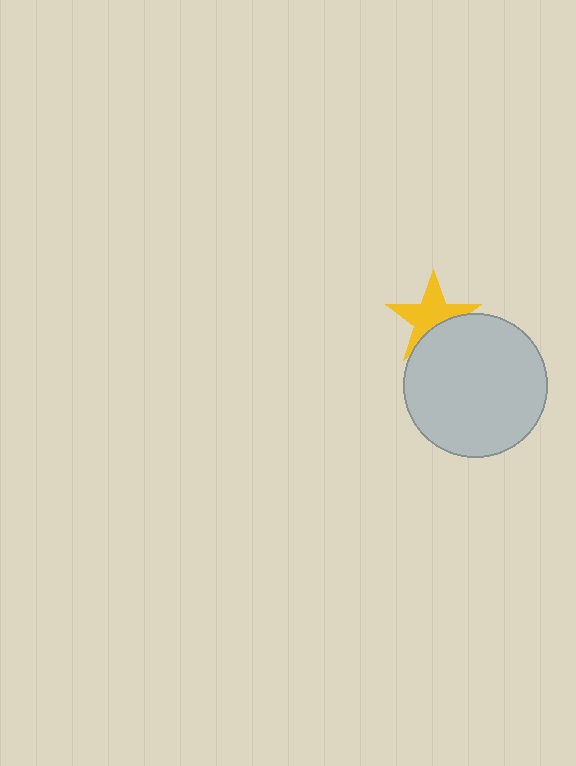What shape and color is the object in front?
The object in front is a light gray circle.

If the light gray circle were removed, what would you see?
You would see the complete yellow star.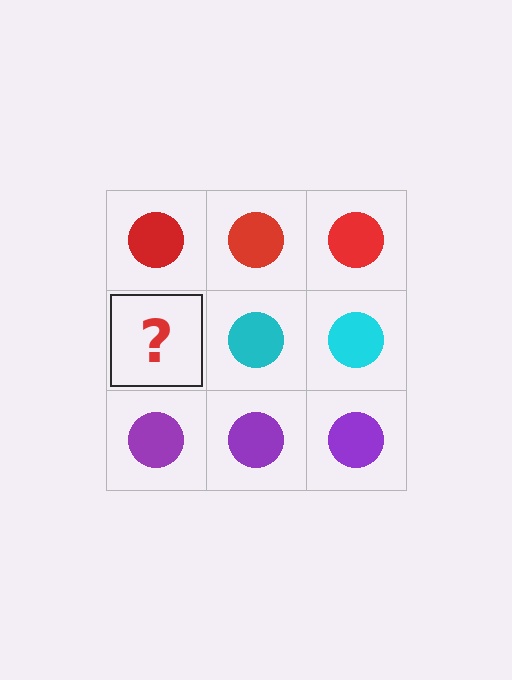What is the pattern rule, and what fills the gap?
The rule is that each row has a consistent color. The gap should be filled with a cyan circle.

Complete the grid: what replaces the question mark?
The question mark should be replaced with a cyan circle.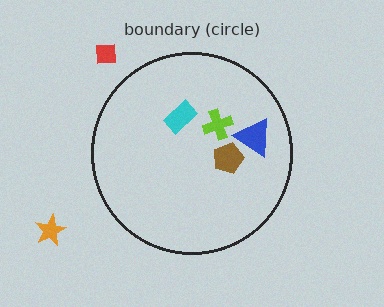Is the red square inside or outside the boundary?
Outside.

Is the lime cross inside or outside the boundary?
Inside.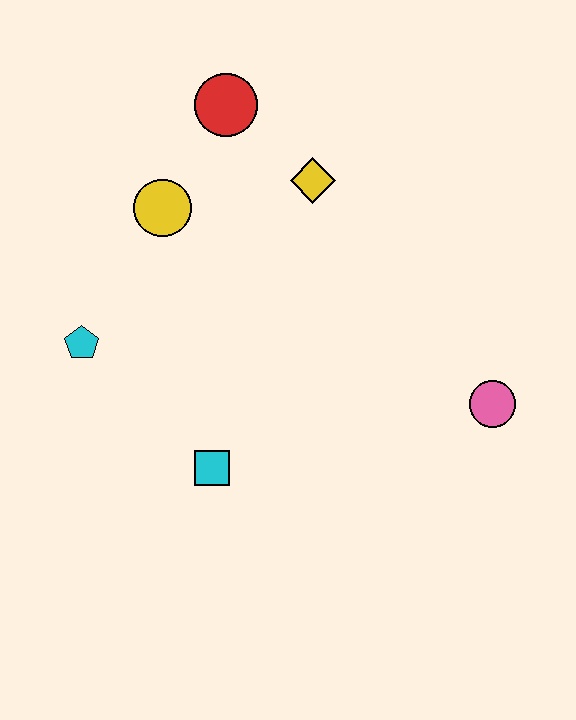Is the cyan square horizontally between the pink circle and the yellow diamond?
No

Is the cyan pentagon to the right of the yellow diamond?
No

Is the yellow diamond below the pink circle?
No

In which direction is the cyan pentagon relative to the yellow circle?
The cyan pentagon is below the yellow circle.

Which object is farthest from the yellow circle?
The pink circle is farthest from the yellow circle.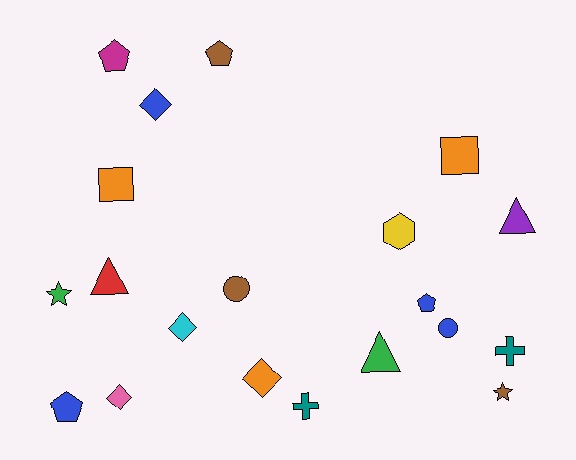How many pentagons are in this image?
There are 4 pentagons.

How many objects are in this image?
There are 20 objects.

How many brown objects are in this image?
There are 3 brown objects.